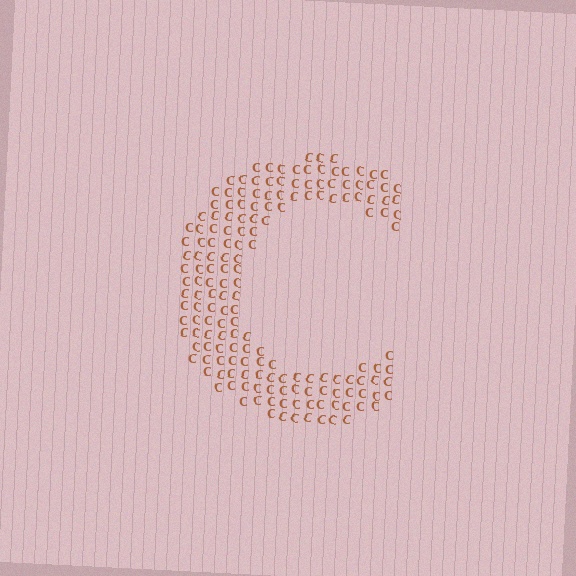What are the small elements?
The small elements are letter C's.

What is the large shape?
The large shape is the letter C.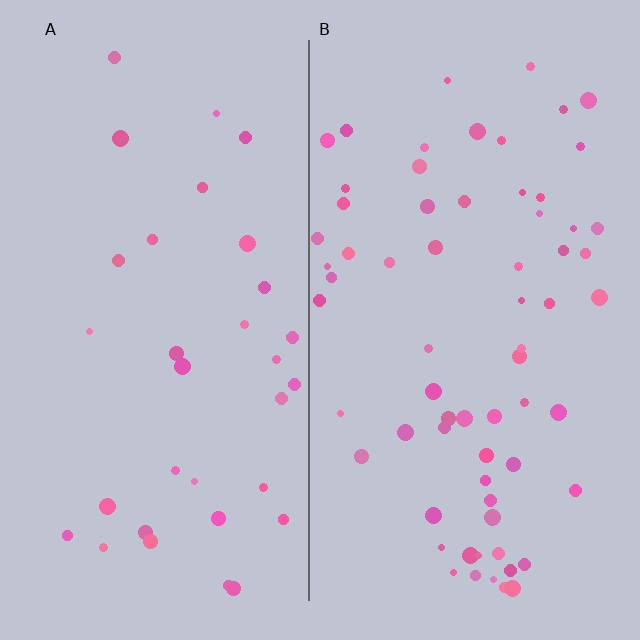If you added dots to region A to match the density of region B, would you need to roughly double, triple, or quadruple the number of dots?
Approximately double.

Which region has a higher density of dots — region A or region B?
B (the right).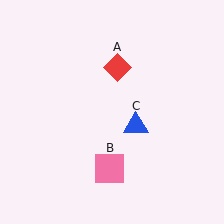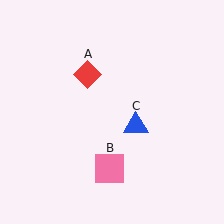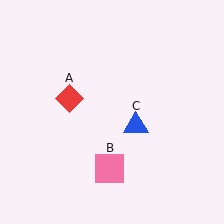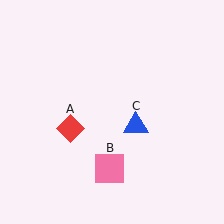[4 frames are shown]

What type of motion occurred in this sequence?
The red diamond (object A) rotated counterclockwise around the center of the scene.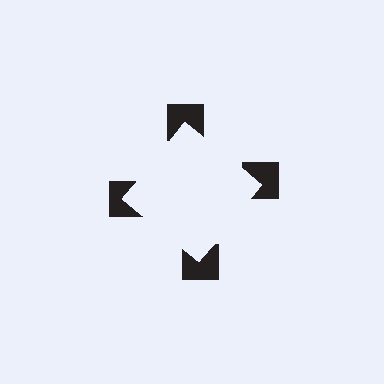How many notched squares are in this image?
There are 4 — one at each vertex of the illusory square.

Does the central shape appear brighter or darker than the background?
It typically appears slightly brighter than the background, even though no actual brightness change is drawn.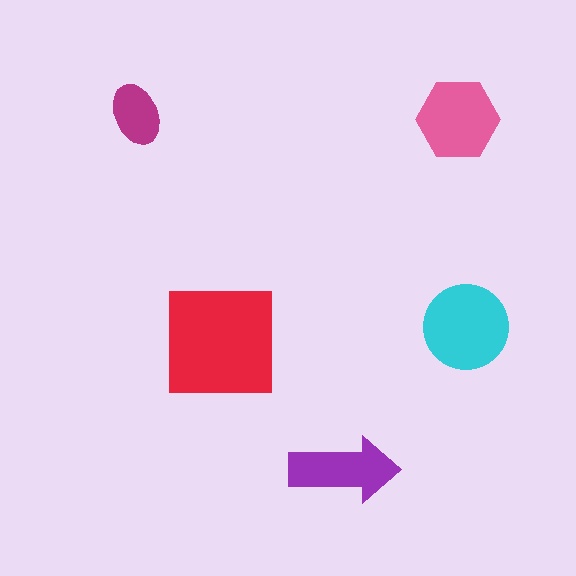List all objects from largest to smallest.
The red square, the cyan circle, the pink hexagon, the purple arrow, the magenta ellipse.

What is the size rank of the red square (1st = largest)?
1st.